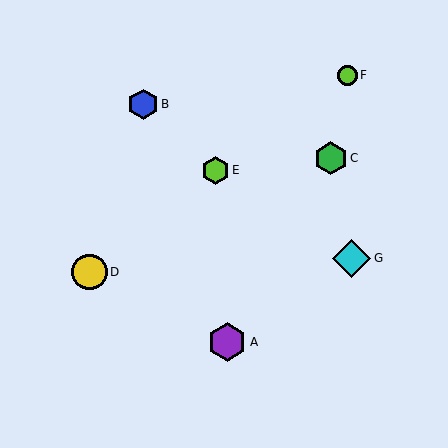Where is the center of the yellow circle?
The center of the yellow circle is at (90, 272).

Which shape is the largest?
The purple hexagon (labeled A) is the largest.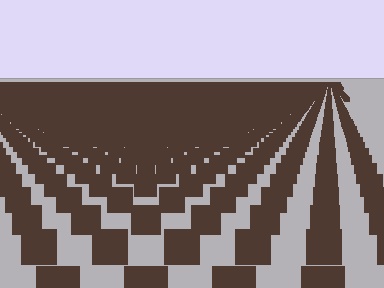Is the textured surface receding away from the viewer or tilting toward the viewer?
The surface is receding away from the viewer. Texture elements get smaller and denser toward the top.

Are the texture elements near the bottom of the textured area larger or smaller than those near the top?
Larger. Near the bottom, elements are closer to the viewer and appear at a bigger on-screen size.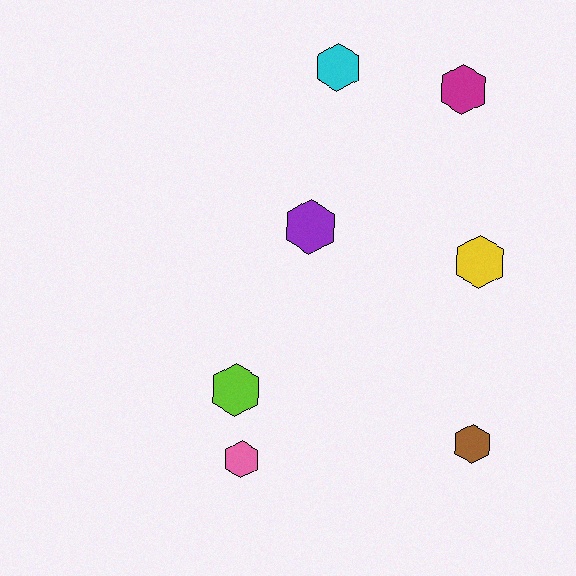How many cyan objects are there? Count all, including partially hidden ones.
There is 1 cyan object.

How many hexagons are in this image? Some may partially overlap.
There are 7 hexagons.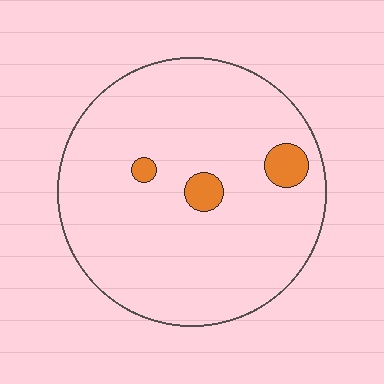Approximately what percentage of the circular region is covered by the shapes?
Approximately 5%.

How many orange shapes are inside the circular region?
3.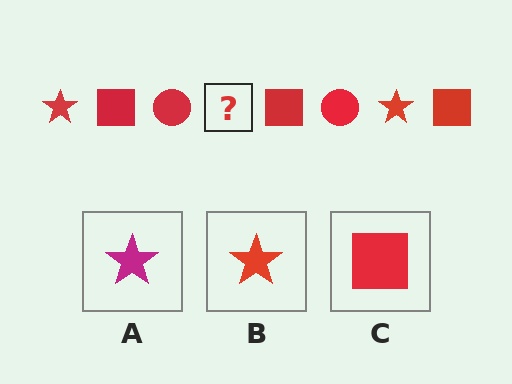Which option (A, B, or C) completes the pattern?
B.